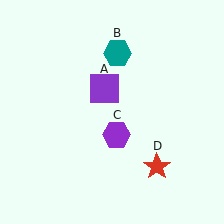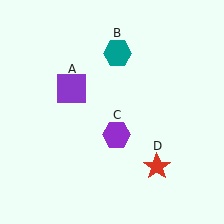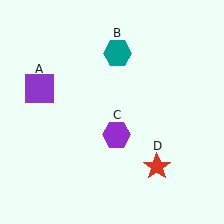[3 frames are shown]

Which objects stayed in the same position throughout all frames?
Teal hexagon (object B) and purple hexagon (object C) and red star (object D) remained stationary.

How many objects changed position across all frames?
1 object changed position: purple square (object A).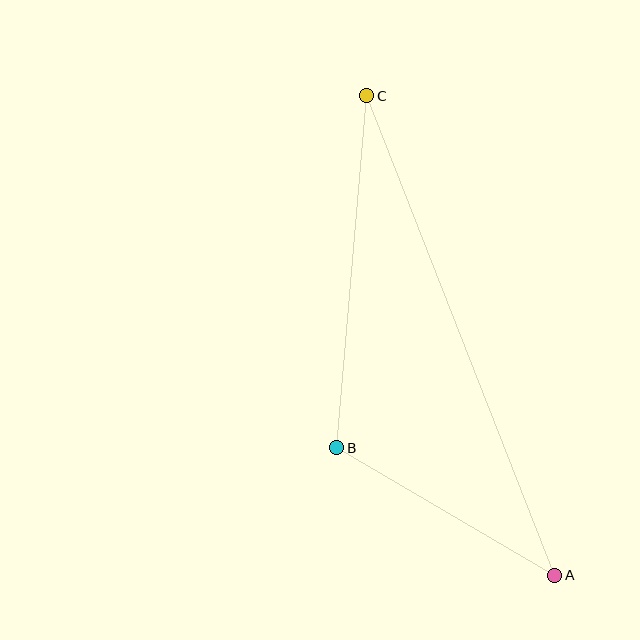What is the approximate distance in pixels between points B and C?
The distance between B and C is approximately 353 pixels.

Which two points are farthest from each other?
Points A and C are farthest from each other.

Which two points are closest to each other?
Points A and B are closest to each other.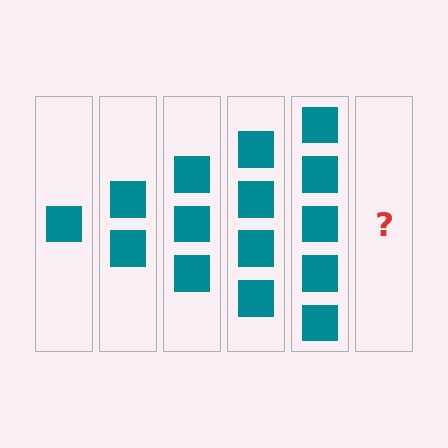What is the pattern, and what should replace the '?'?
The pattern is that each step adds one more square. The '?' should be 6 squares.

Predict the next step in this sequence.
The next step is 6 squares.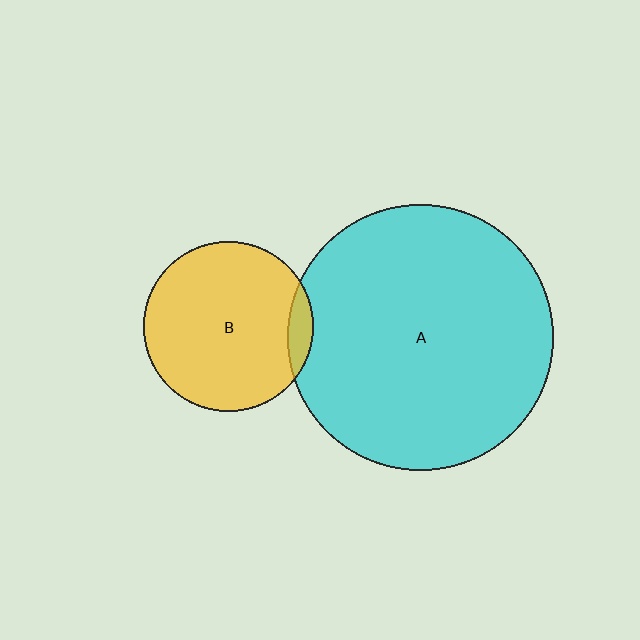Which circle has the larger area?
Circle A (cyan).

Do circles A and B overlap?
Yes.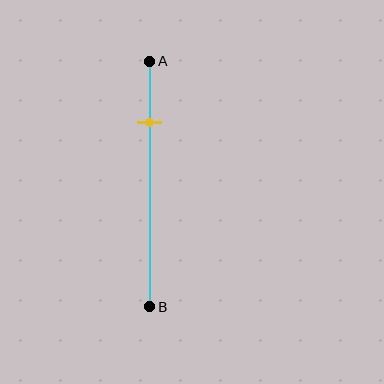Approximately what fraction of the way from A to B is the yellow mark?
The yellow mark is approximately 25% of the way from A to B.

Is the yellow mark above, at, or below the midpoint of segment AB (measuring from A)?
The yellow mark is above the midpoint of segment AB.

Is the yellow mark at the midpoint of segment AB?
No, the mark is at about 25% from A, not at the 50% midpoint.